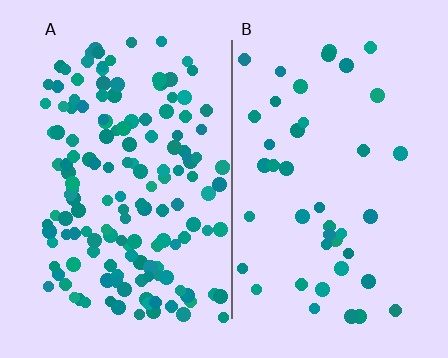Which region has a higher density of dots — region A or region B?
A (the left).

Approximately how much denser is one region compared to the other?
Approximately 3.5× — region A over region B.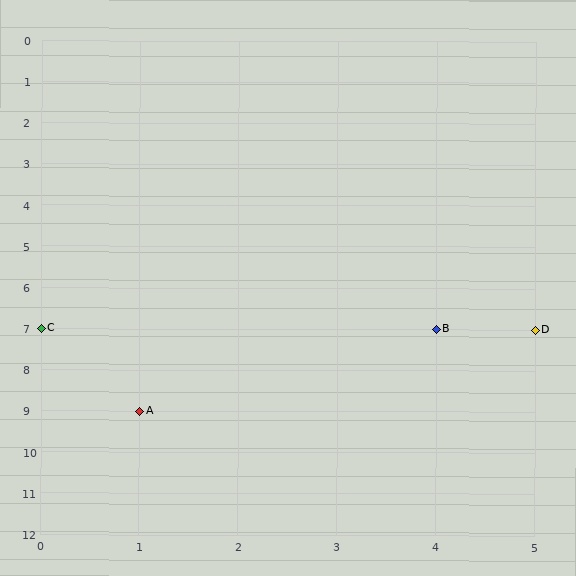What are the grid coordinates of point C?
Point C is at grid coordinates (0, 7).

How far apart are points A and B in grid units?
Points A and B are 3 columns and 2 rows apart (about 3.6 grid units diagonally).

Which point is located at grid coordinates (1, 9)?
Point A is at (1, 9).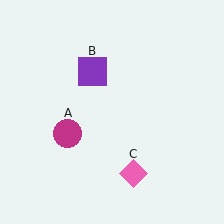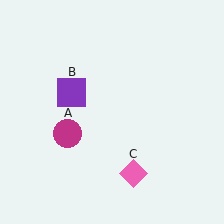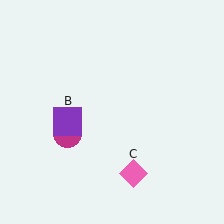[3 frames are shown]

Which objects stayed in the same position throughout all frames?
Magenta circle (object A) and pink diamond (object C) remained stationary.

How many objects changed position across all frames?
1 object changed position: purple square (object B).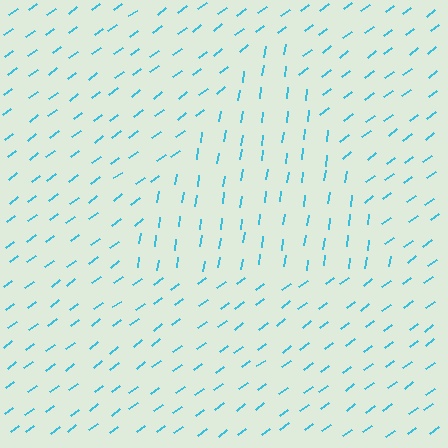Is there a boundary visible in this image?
Yes, there is a texture boundary formed by a change in line orientation.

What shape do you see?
I see a triangle.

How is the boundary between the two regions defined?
The boundary is defined purely by a change in line orientation (approximately 45 degrees difference). All lines are the same color and thickness.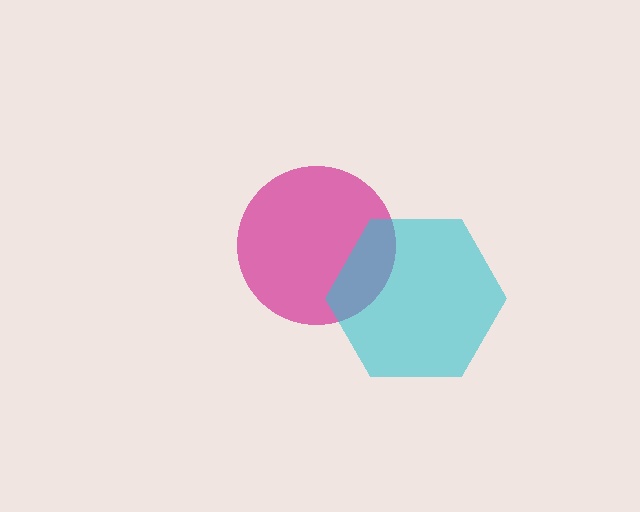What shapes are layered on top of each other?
The layered shapes are: a magenta circle, a cyan hexagon.